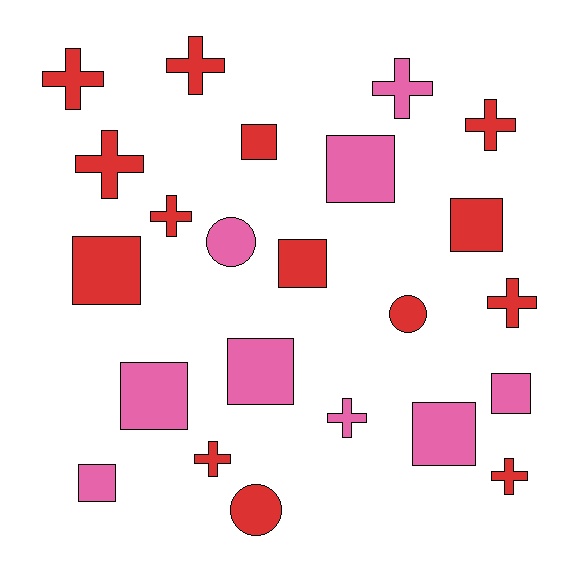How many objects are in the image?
There are 23 objects.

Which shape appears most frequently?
Cross, with 10 objects.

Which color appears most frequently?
Red, with 14 objects.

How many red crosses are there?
There are 8 red crosses.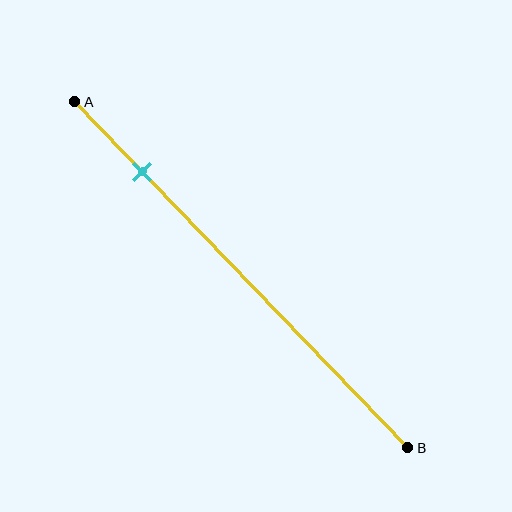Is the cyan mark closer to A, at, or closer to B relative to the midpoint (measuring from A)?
The cyan mark is closer to point A than the midpoint of segment AB.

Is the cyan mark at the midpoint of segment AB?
No, the mark is at about 20% from A, not at the 50% midpoint.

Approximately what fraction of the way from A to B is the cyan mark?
The cyan mark is approximately 20% of the way from A to B.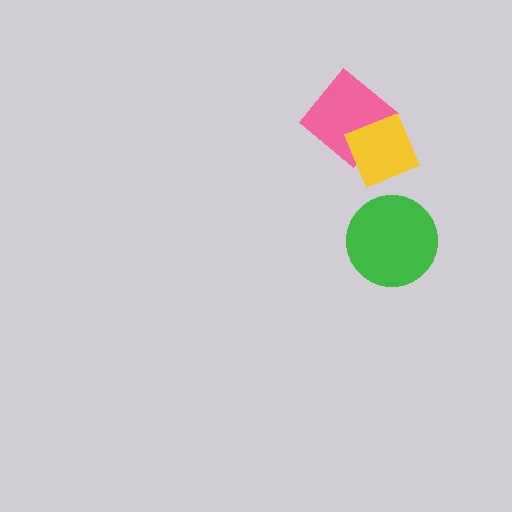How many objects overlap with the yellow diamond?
1 object overlaps with the yellow diamond.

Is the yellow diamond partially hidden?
No, no other shape covers it.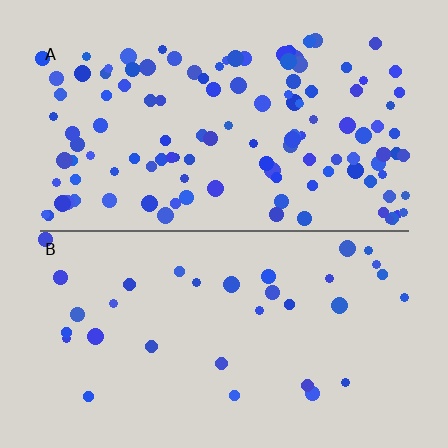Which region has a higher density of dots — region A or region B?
A (the top).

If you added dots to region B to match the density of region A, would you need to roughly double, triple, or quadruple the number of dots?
Approximately quadruple.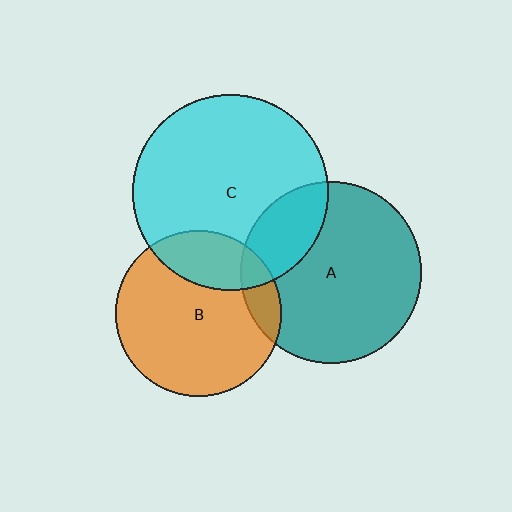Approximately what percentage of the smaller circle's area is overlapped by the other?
Approximately 10%.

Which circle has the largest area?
Circle C (cyan).